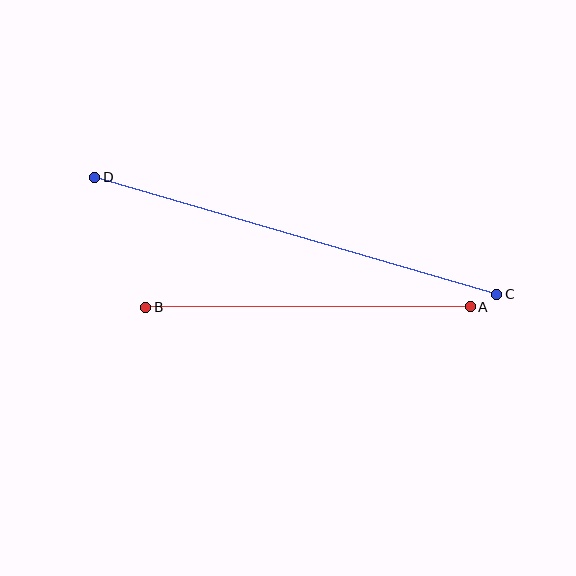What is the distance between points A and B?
The distance is approximately 324 pixels.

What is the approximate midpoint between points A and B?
The midpoint is at approximately (308, 307) pixels.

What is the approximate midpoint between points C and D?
The midpoint is at approximately (296, 236) pixels.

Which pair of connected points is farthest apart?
Points C and D are farthest apart.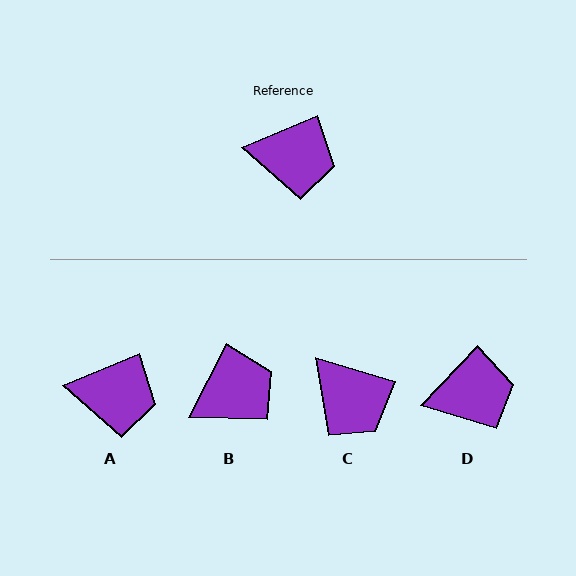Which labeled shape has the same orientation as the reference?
A.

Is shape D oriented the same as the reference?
No, it is off by about 25 degrees.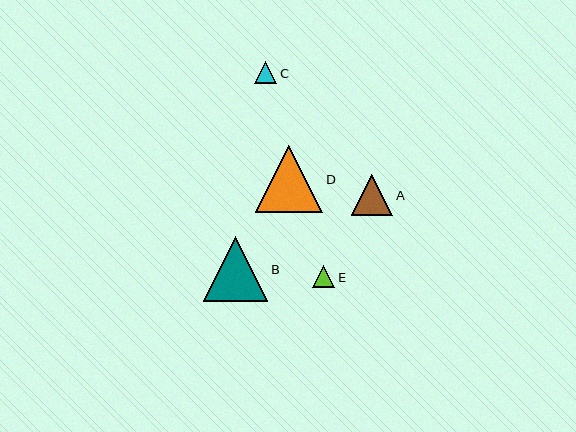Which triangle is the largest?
Triangle D is the largest with a size of approximately 67 pixels.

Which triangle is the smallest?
Triangle E is the smallest with a size of approximately 22 pixels.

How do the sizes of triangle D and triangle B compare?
Triangle D and triangle B are approximately the same size.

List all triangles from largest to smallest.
From largest to smallest: D, B, A, C, E.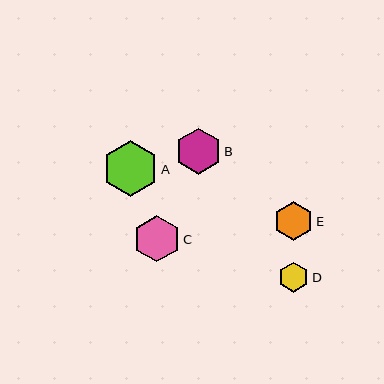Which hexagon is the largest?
Hexagon A is the largest with a size of approximately 56 pixels.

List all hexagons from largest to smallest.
From largest to smallest: A, C, B, E, D.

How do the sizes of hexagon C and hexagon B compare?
Hexagon C and hexagon B are approximately the same size.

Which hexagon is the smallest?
Hexagon D is the smallest with a size of approximately 30 pixels.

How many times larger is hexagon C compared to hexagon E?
Hexagon C is approximately 1.2 times the size of hexagon E.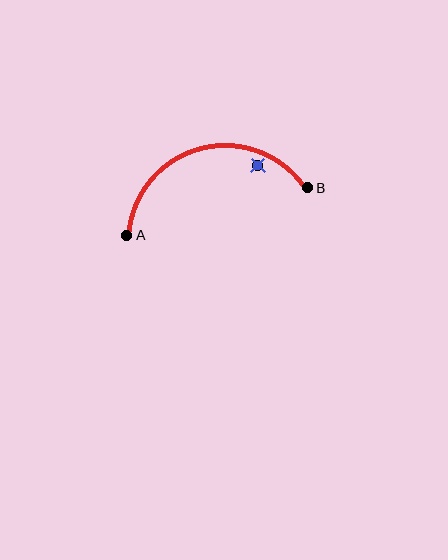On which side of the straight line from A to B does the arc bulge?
The arc bulges above the straight line connecting A and B.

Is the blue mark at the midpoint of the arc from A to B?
No — the blue mark does not lie on the arc at all. It sits slightly inside the curve.